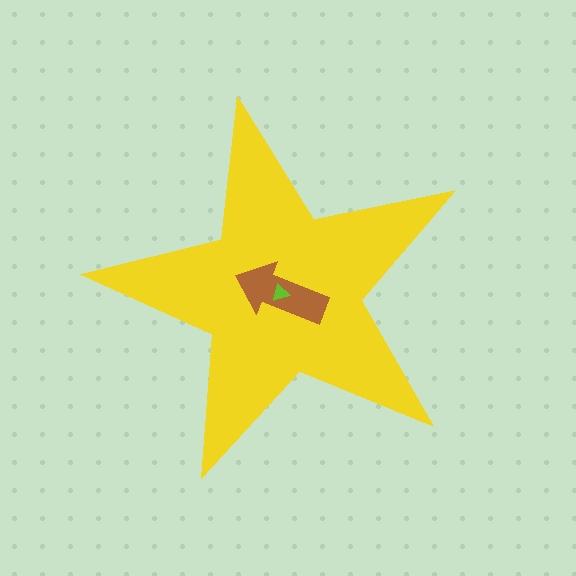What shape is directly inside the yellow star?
The brown arrow.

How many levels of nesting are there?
3.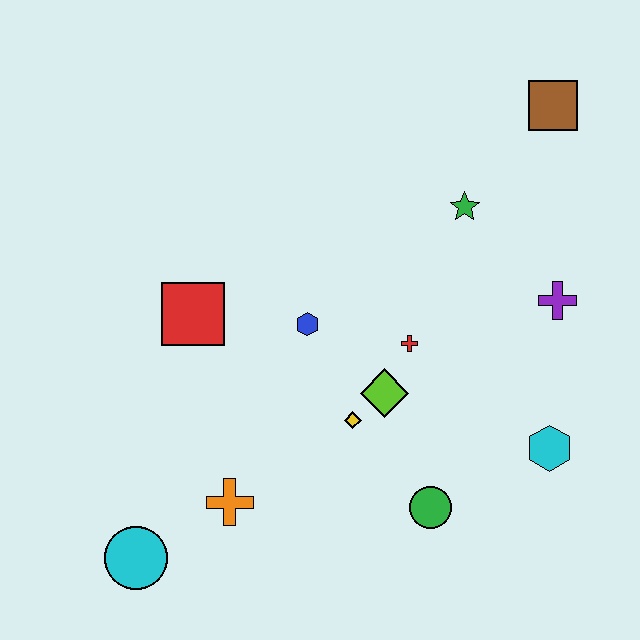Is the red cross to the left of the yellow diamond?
No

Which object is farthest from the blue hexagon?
The brown square is farthest from the blue hexagon.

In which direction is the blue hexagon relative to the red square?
The blue hexagon is to the right of the red square.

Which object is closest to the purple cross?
The green star is closest to the purple cross.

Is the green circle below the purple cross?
Yes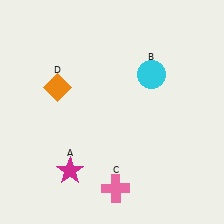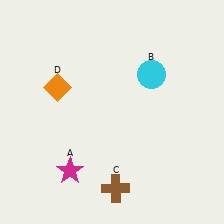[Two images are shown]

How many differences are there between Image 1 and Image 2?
There is 1 difference between the two images.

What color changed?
The cross (C) changed from pink in Image 1 to brown in Image 2.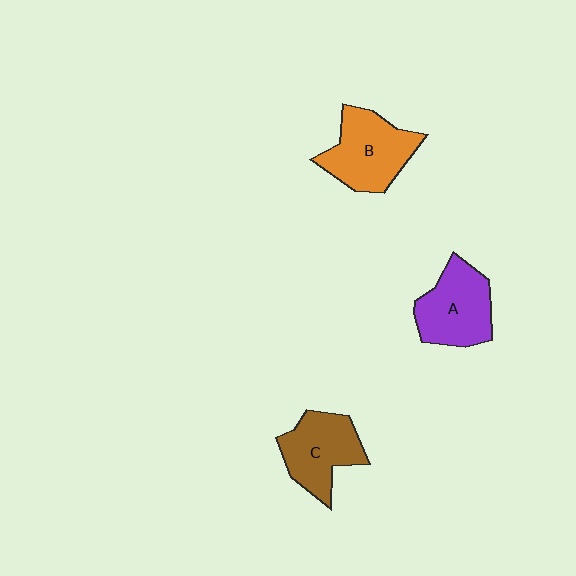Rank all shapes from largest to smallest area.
From largest to smallest: B (orange), A (purple), C (brown).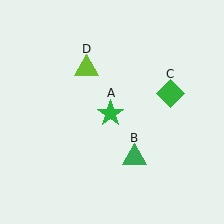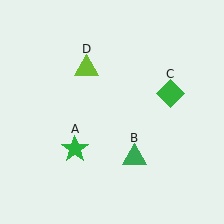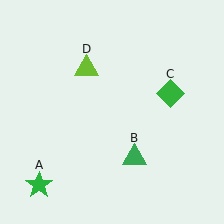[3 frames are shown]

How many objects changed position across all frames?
1 object changed position: green star (object A).